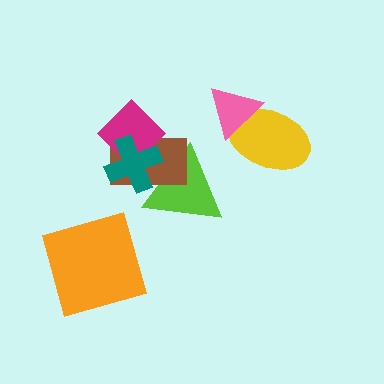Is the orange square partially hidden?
No, no other shape covers it.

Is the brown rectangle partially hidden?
Yes, it is partially covered by another shape.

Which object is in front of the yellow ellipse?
The pink triangle is in front of the yellow ellipse.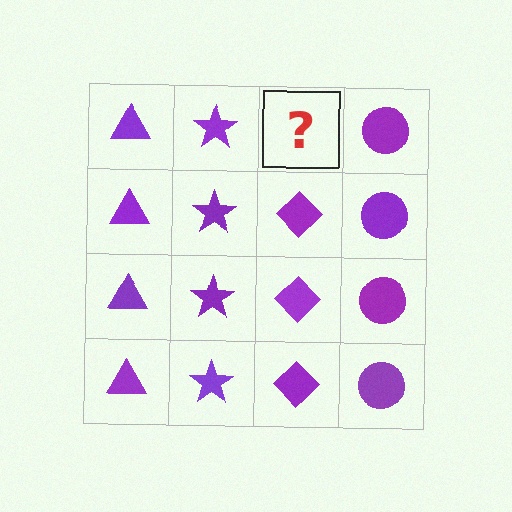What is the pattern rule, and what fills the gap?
The rule is that each column has a consistent shape. The gap should be filled with a purple diamond.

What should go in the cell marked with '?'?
The missing cell should contain a purple diamond.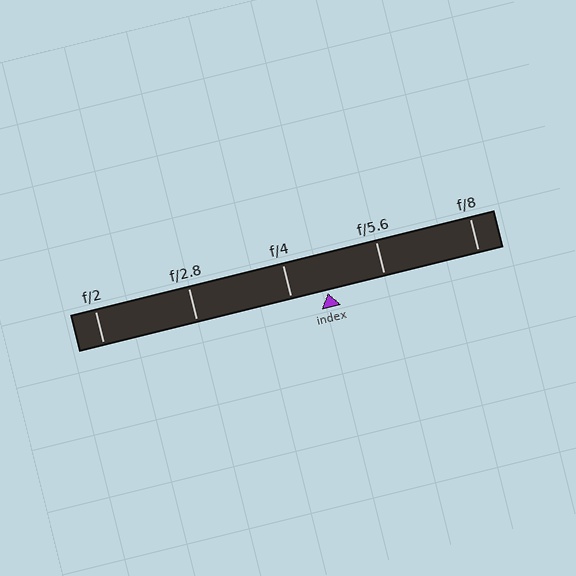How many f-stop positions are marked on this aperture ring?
There are 5 f-stop positions marked.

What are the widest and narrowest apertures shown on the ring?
The widest aperture shown is f/2 and the narrowest is f/8.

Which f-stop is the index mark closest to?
The index mark is closest to f/4.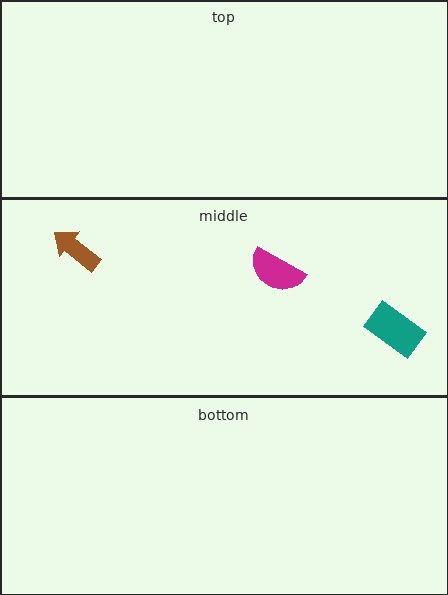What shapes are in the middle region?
The magenta semicircle, the brown arrow, the teal rectangle.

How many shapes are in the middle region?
3.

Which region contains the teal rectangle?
The middle region.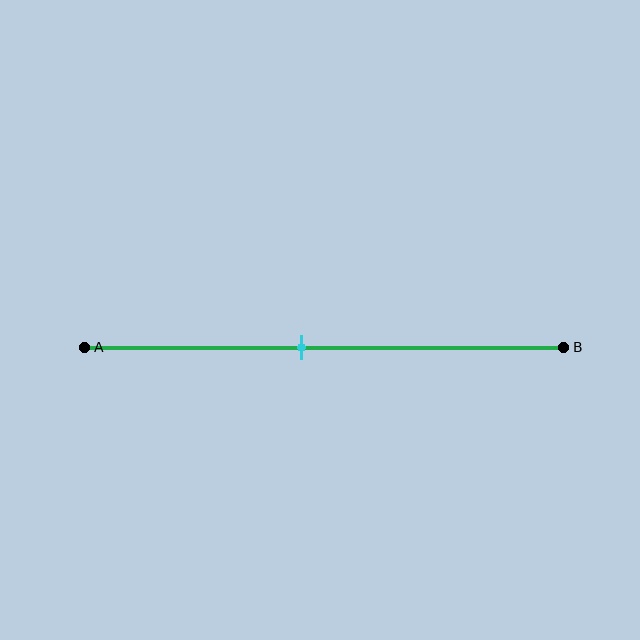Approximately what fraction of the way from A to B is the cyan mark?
The cyan mark is approximately 45% of the way from A to B.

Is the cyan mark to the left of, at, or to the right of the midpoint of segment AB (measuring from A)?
The cyan mark is to the left of the midpoint of segment AB.